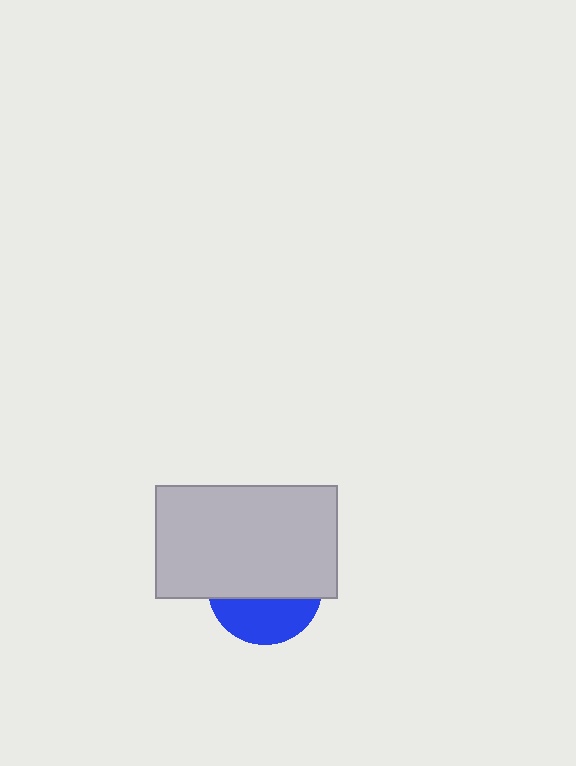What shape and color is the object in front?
The object in front is a light gray rectangle.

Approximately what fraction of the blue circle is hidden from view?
Roughly 63% of the blue circle is hidden behind the light gray rectangle.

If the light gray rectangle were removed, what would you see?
You would see the complete blue circle.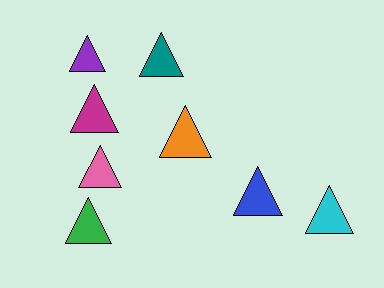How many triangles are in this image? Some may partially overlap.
There are 8 triangles.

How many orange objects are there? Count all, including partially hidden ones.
There is 1 orange object.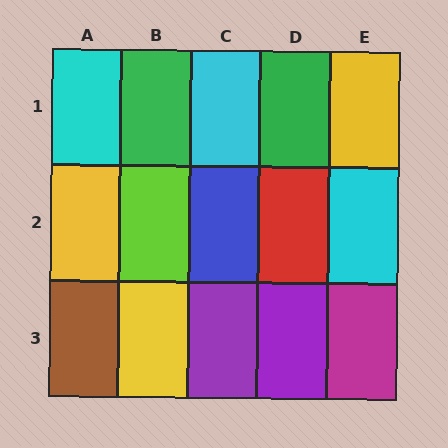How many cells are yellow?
3 cells are yellow.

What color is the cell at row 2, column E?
Cyan.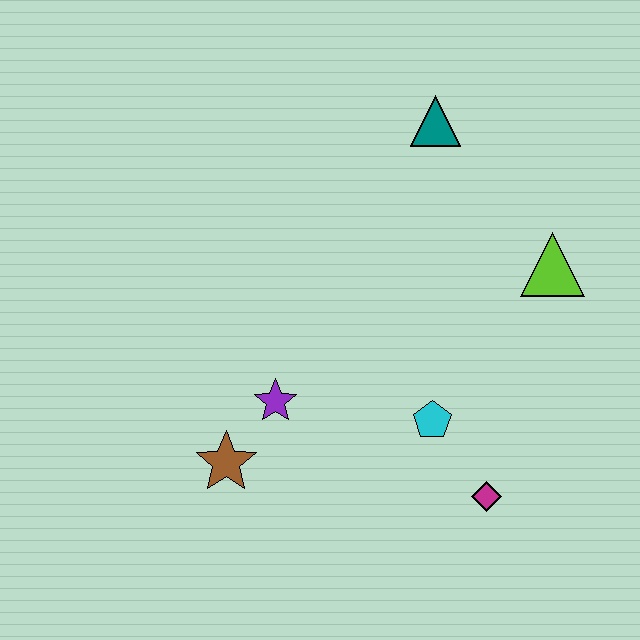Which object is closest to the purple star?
The brown star is closest to the purple star.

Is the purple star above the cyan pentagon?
Yes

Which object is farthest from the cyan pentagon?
The teal triangle is farthest from the cyan pentagon.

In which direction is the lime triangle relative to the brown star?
The lime triangle is to the right of the brown star.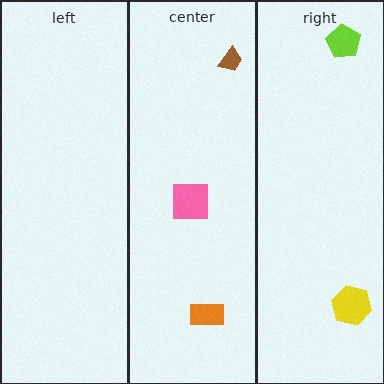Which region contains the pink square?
The center region.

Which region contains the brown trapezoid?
The center region.